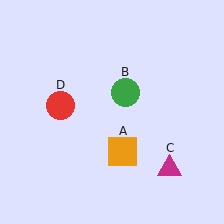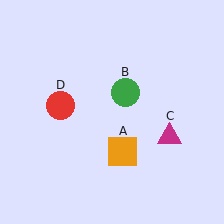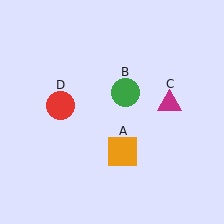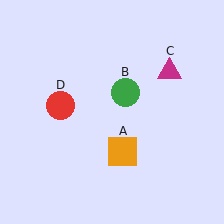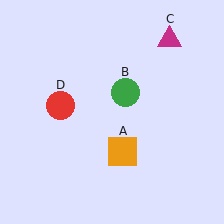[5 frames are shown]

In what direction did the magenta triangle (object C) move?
The magenta triangle (object C) moved up.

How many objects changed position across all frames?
1 object changed position: magenta triangle (object C).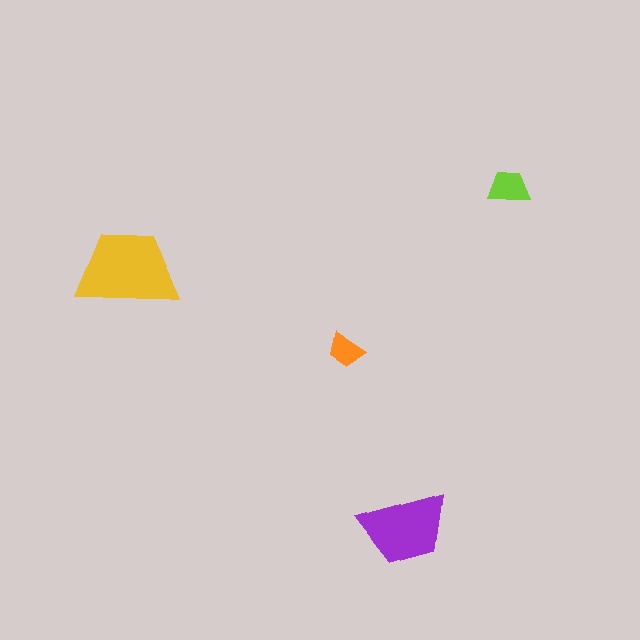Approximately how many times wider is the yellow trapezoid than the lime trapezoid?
About 2.5 times wider.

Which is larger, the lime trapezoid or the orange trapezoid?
The lime one.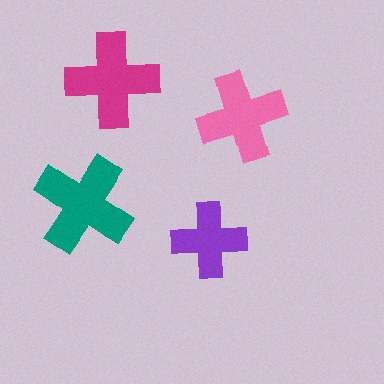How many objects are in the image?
There are 4 objects in the image.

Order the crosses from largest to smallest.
the teal one, the magenta one, the pink one, the purple one.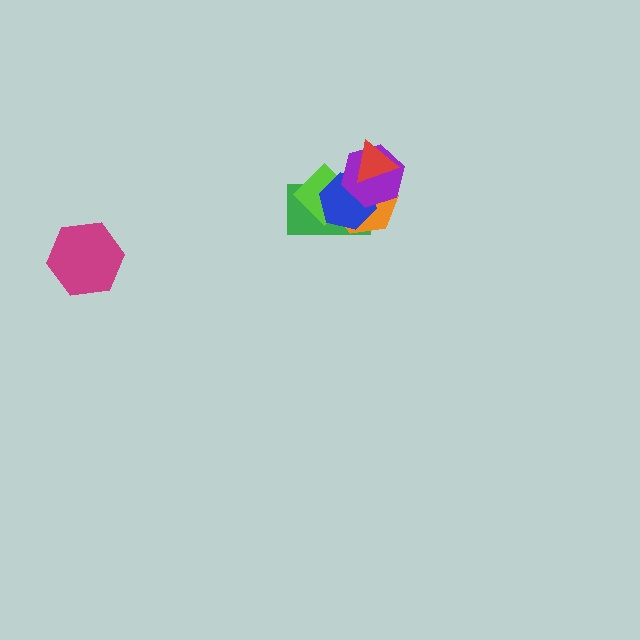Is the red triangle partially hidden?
No, no other shape covers it.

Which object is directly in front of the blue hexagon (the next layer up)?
The purple hexagon is directly in front of the blue hexagon.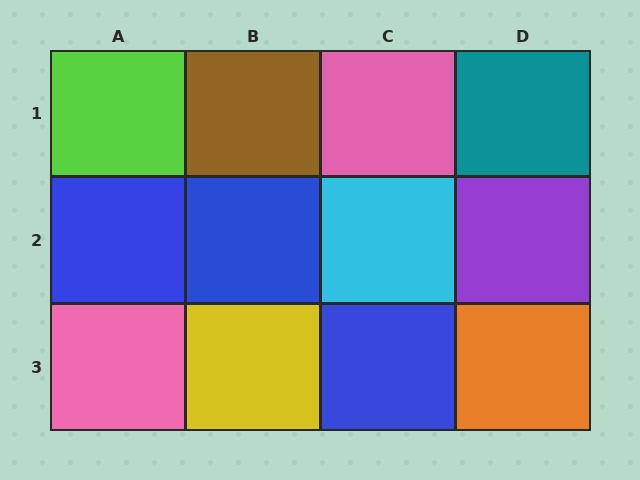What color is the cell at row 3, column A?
Pink.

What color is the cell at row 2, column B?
Blue.